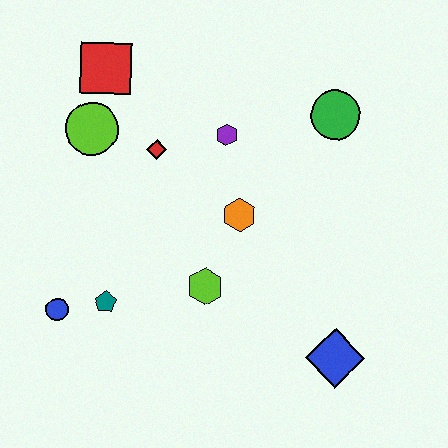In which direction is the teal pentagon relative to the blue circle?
The teal pentagon is to the right of the blue circle.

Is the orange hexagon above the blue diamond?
Yes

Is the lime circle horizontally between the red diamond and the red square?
No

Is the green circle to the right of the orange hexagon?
Yes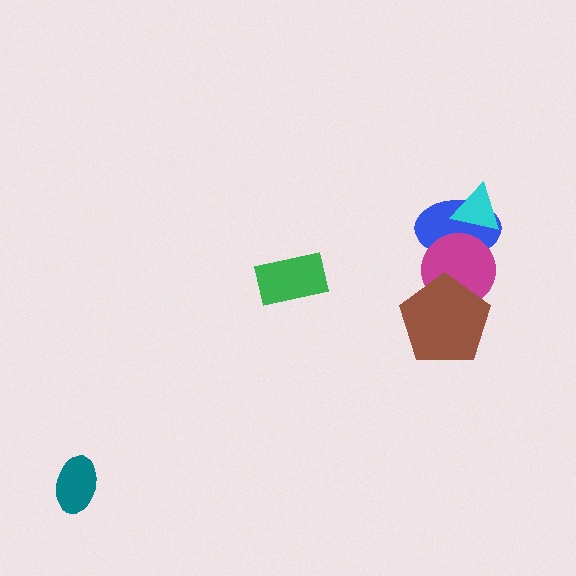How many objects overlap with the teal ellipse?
0 objects overlap with the teal ellipse.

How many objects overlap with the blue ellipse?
2 objects overlap with the blue ellipse.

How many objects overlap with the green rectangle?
0 objects overlap with the green rectangle.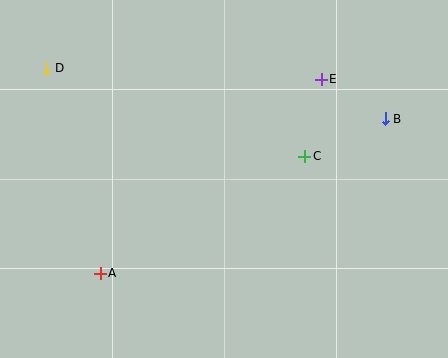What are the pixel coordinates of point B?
Point B is at (385, 119).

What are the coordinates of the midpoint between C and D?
The midpoint between C and D is at (176, 112).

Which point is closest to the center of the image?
Point C at (305, 156) is closest to the center.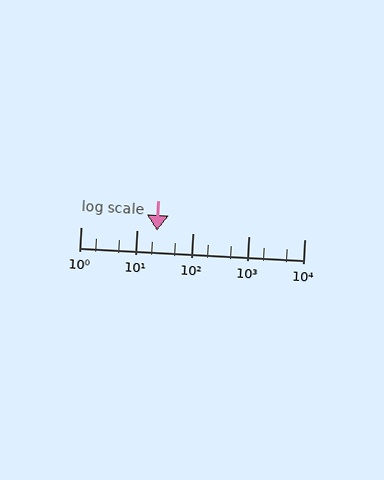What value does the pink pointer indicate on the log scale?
The pointer indicates approximately 23.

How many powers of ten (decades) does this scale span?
The scale spans 4 decades, from 1 to 10000.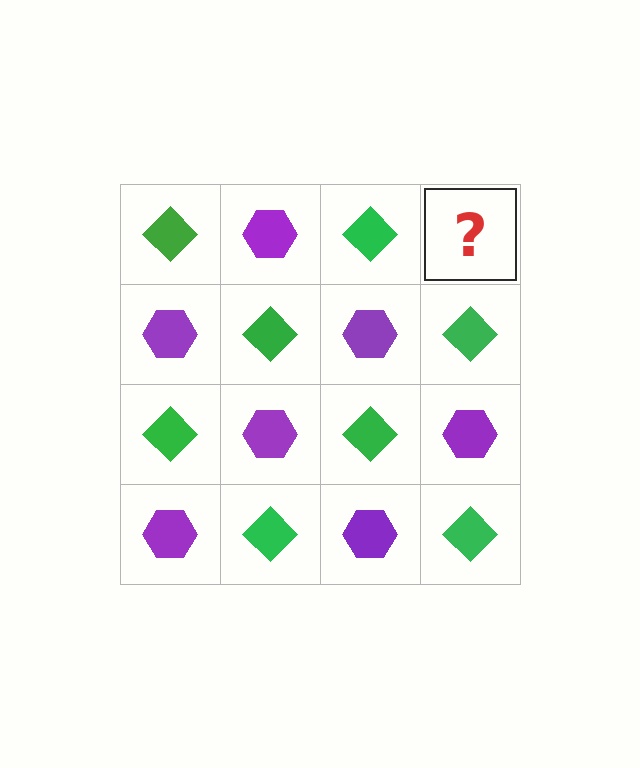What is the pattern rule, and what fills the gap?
The rule is that it alternates green diamond and purple hexagon in a checkerboard pattern. The gap should be filled with a purple hexagon.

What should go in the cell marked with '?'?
The missing cell should contain a purple hexagon.